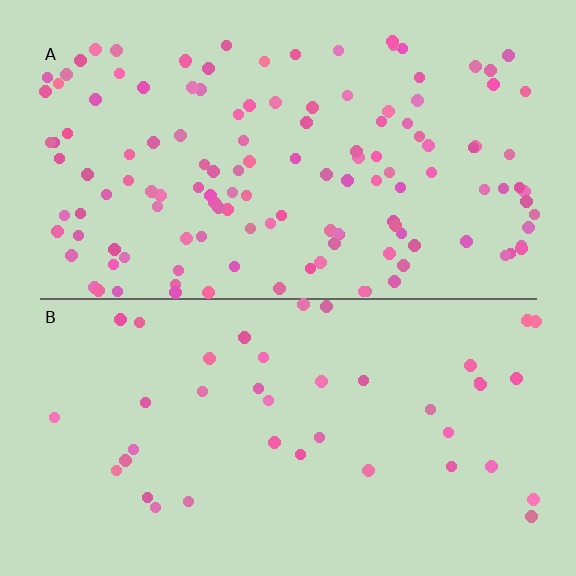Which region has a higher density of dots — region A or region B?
A (the top).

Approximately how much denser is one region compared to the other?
Approximately 3.2× — region A over region B.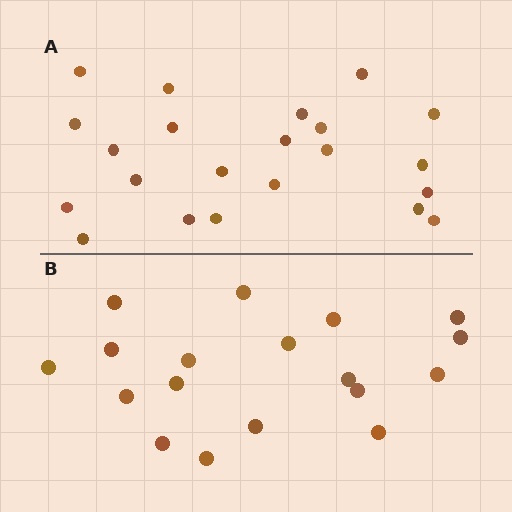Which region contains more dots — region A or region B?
Region A (the top region) has more dots.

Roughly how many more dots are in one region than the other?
Region A has about 4 more dots than region B.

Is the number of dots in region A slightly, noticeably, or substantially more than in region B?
Region A has only slightly more — the two regions are fairly close. The ratio is roughly 1.2 to 1.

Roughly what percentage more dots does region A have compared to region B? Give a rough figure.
About 20% more.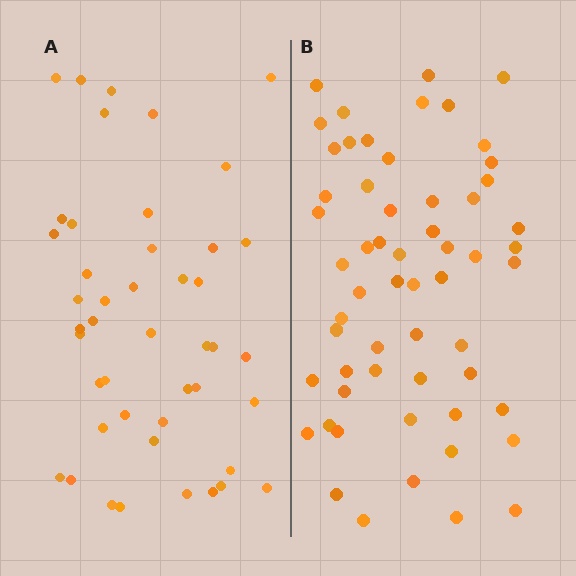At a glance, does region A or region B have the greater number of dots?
Region B (the right region) has more dots.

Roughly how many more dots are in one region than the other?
Region B has approximately 15 more dots than region A.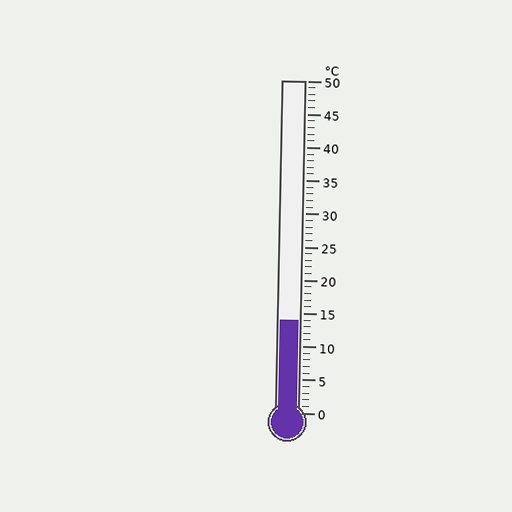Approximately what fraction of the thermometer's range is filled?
The thermometer is filled to approximately 30% of its range.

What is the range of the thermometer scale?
The thermometer scale ranges from 0°C to 50°C.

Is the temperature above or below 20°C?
The temperature is below 20°C.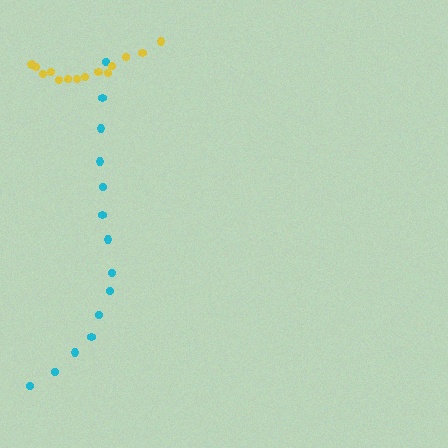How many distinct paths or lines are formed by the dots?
There are 2 distinct paths.